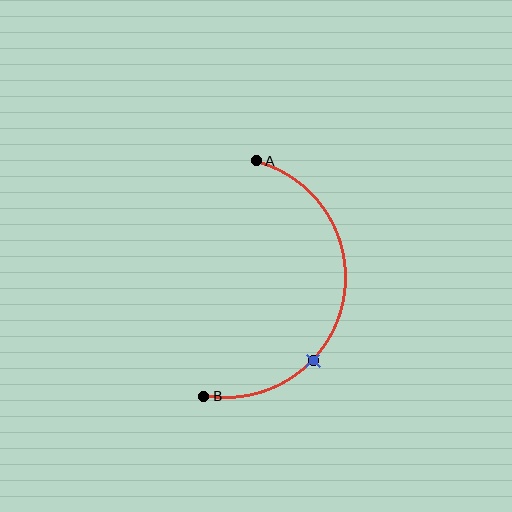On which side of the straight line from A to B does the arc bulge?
The arc bulges to the right of the straight line connecting A and B.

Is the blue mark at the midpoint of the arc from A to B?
No. The blue mark lies on the arc but is closer to endpoint B. The arc midpoint would be at the point on the curve equidistant along the arc from both A and B.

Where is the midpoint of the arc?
The arc midpoint is the point on the curve farthest from the straight line joining A and B. It sits to the right of that line.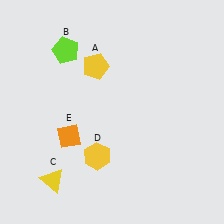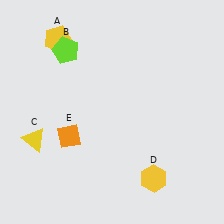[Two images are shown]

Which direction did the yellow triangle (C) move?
The yellow triangle (C) moved up.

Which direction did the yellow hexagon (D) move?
The yellow hexagon (D) moved right.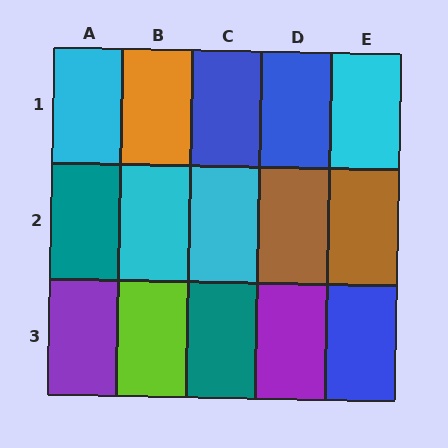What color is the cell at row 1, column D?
Blue.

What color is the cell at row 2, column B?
Cyan.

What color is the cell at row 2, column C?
Cyan.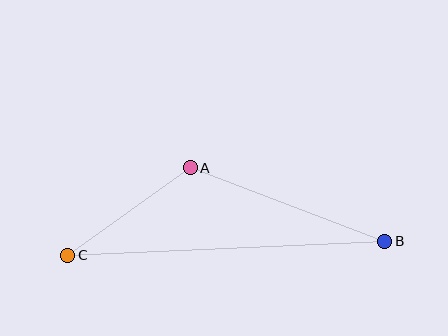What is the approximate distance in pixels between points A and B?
The distance between A and B is approximately 208 pixels.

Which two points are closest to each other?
Points A and C are closest to each other.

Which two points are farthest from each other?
Points B and C are farthest from each other.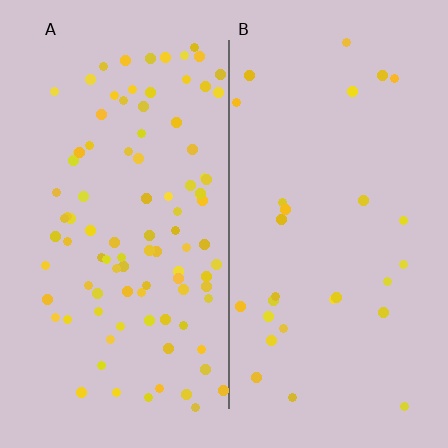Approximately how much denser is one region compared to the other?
Approximately 3.4× — region A over region B.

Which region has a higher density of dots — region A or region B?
A (the left).